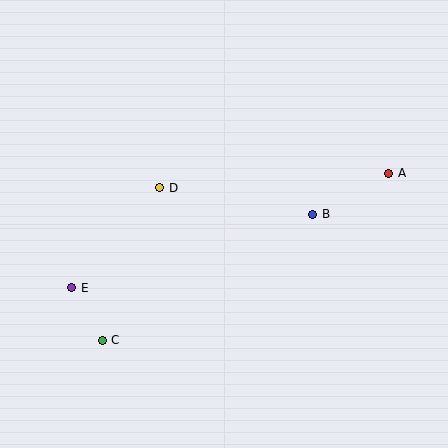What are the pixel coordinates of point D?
Point D is at (160, 188).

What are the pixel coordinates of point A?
Point A is at (389, 173).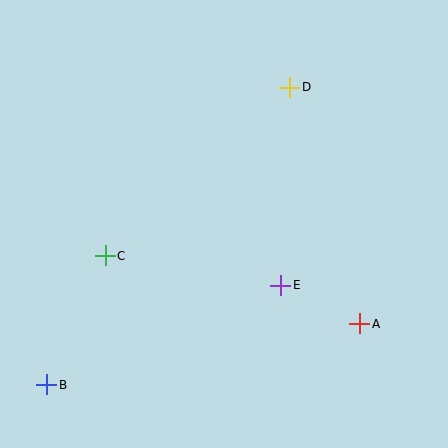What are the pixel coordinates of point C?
Point C is at (105, 256).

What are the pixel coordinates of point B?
Point B is at (47, 385).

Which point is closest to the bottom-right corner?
Point A is closest to the bottom-right corner.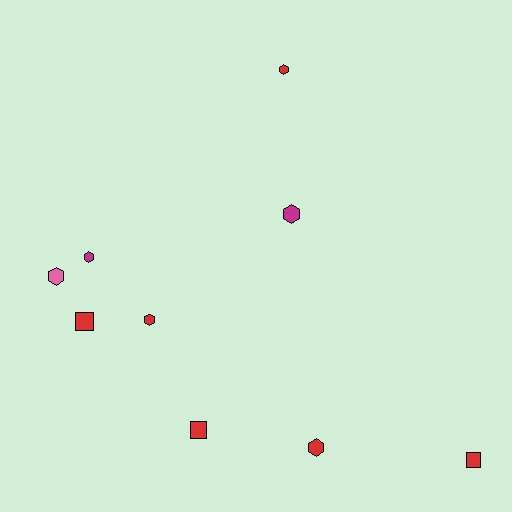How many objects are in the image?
There are 9 objects.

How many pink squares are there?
There are no pink squares.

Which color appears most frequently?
Red, with 6 objects.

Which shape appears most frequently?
Hexagon, with 6 objects.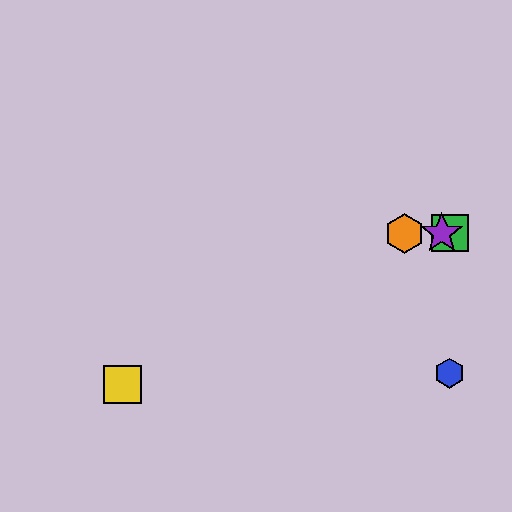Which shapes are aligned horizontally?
The red square, the green square, the purple star, the orange hexagon are aligned horizontally.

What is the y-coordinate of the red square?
The red square is at y≈233.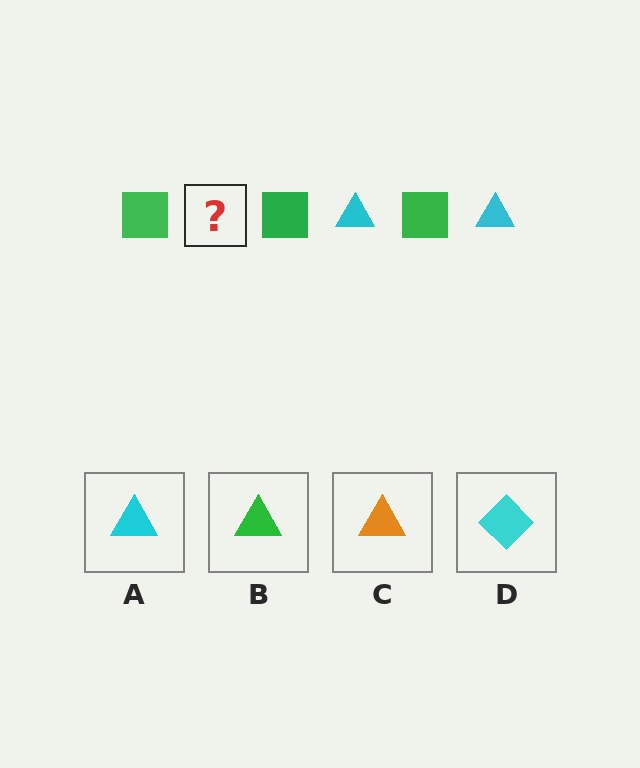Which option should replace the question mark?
Option A.